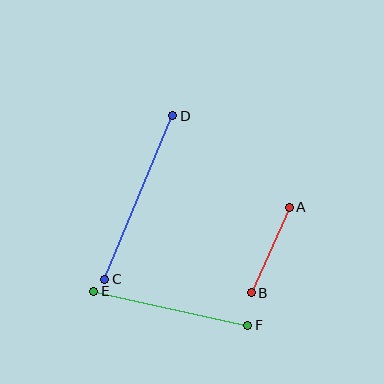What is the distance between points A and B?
The distance is approximately 94 pixels.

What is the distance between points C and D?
The distance is approximately 177 pixels.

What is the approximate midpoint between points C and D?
The midpoint is at approximately (139, 197) pixels.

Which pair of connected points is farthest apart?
Points C and D are farthest apart.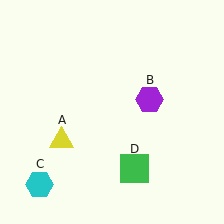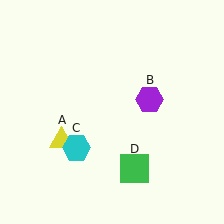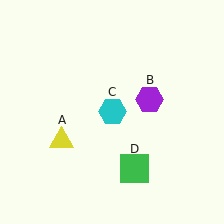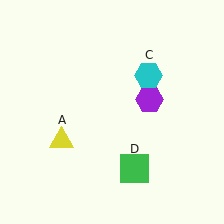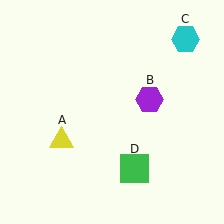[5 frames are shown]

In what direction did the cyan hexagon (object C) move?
The cyan hexagon (object C) moved up and to the right.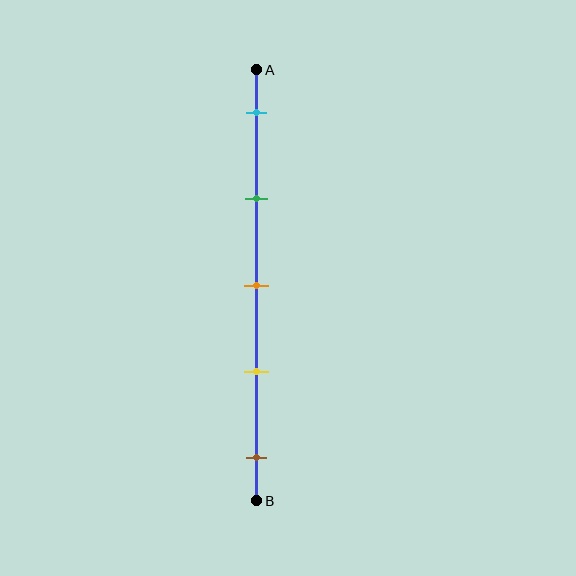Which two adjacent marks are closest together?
The orange and yellow marks are the closest adjacent pair.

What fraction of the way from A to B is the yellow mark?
The yellow mark is approximately 70% (0.7) of the way from A to B.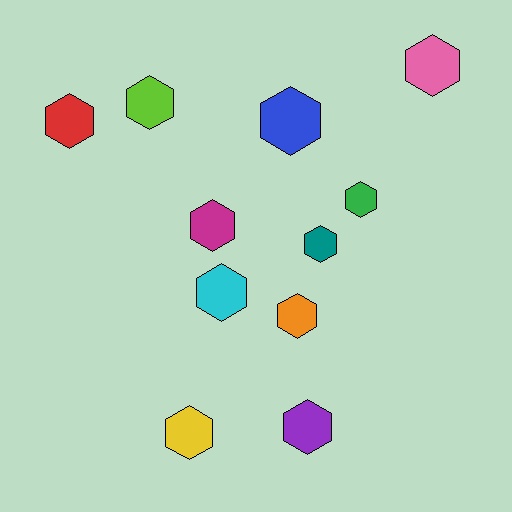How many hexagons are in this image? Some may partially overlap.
There are 11 hexagons.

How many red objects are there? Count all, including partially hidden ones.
There is 1 red object.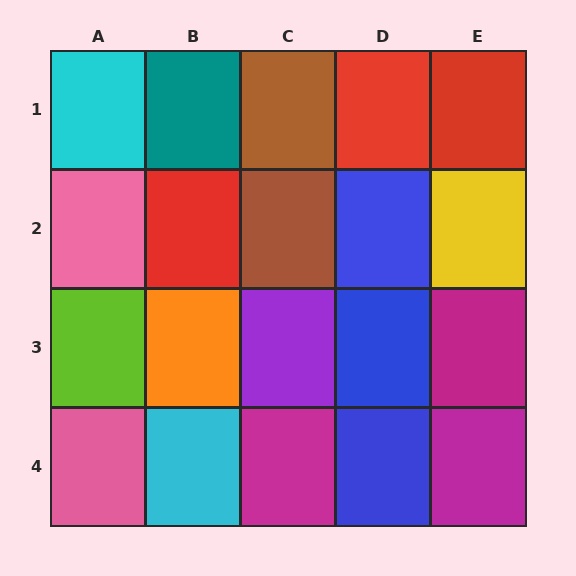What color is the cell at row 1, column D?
Red.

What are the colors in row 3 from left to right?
Lime, orange, purple, blue, magenta.